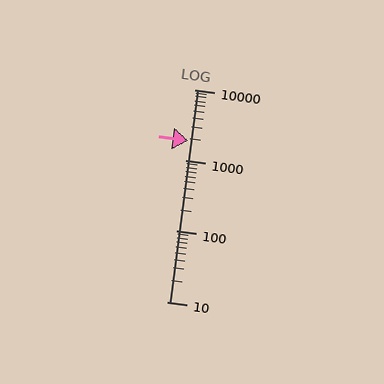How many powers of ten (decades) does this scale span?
The scale spans 3 decades, from 10 to 10000.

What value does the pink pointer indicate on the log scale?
The pointer indicates approximately 1900.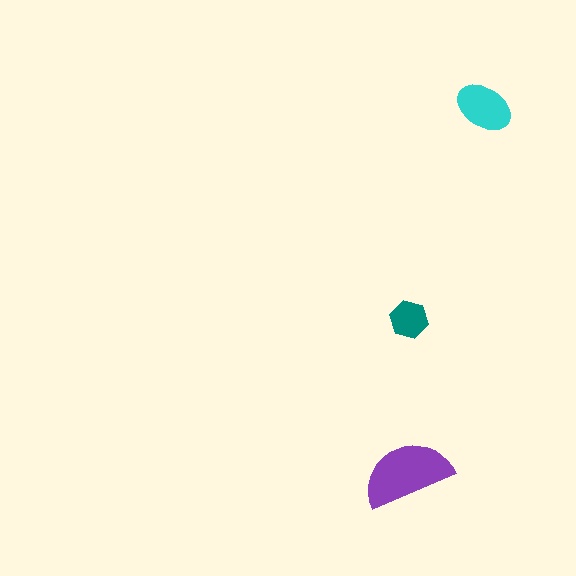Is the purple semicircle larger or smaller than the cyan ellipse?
Larger.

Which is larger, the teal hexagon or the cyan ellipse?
The cyan ellipse.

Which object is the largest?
The purple semicircle.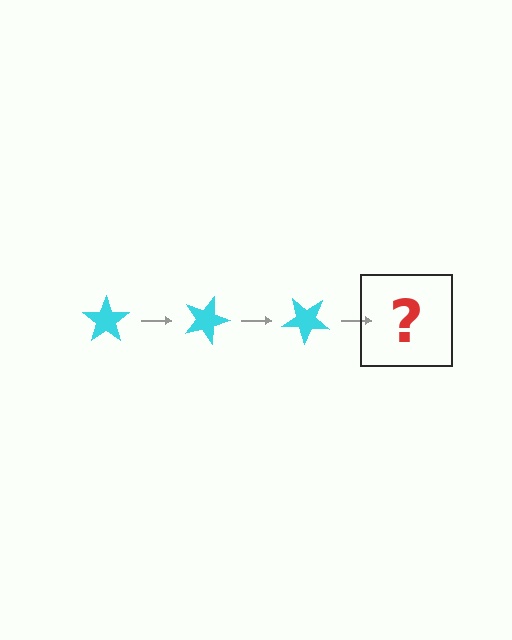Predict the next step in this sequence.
The next step is a cyan star rotated 60 degrees.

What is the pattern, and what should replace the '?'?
The pattern is that the star rotates 20 degrees each step. The '?' should be a cyan star rotated 60 degrees.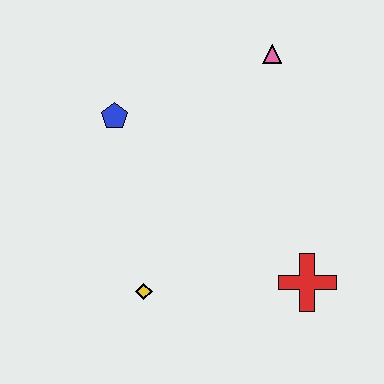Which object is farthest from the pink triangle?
The yellow diamond is farthest from the pink triangle.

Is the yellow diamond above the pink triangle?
No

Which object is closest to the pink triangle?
The blue pentagon is closest to the pink triangle.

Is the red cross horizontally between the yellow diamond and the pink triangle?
No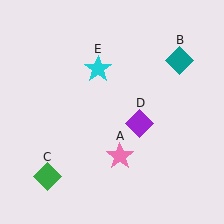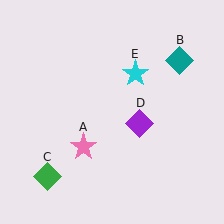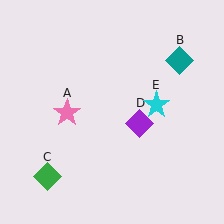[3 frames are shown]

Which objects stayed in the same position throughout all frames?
Teal diamond (object B) and green diamond (object C) and purple diamond (object D) remained stationary.